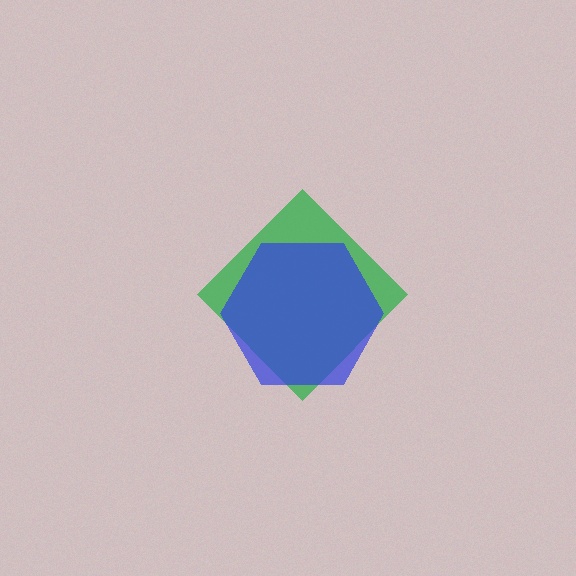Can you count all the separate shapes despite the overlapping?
Yes, there are 2 separate shapes.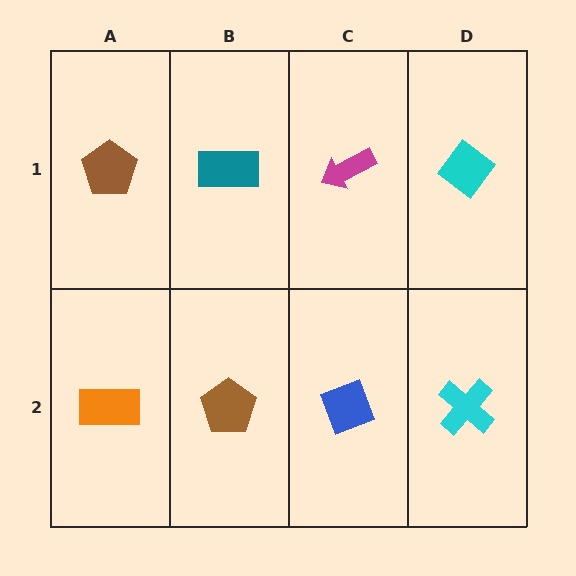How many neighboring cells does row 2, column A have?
2.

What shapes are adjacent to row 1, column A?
An orange rectangle (row 2, column A), a teal rectangle (row 1, column B).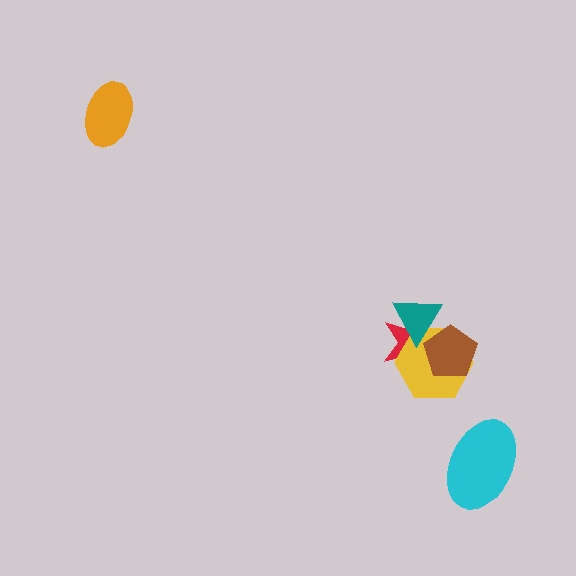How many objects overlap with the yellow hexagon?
3 objects overlap with the yellow hexagon.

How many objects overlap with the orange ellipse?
0 objects overlap with the orange ellipse.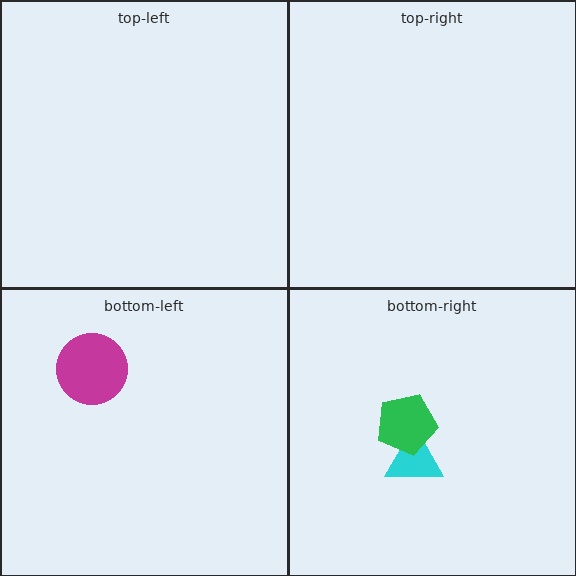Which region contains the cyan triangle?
The bottom-right region.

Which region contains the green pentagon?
The bottom-right region.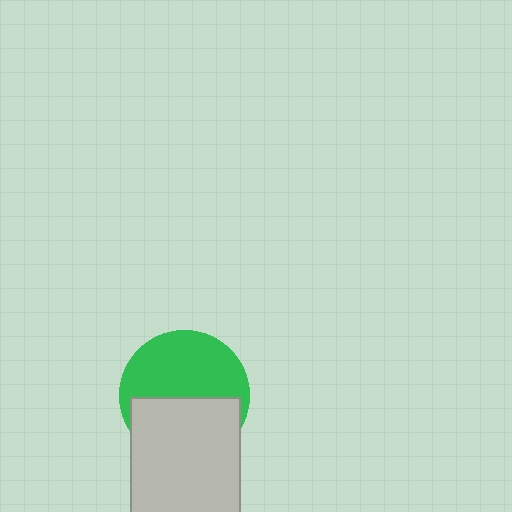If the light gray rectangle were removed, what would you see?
You would see the complete green circle.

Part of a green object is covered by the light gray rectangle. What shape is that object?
It is a circle.